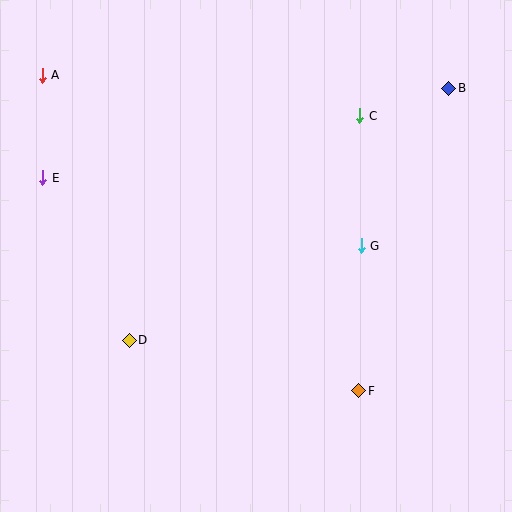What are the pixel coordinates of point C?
Point C is at (360, 116).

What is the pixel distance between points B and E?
The distance between B and E is 416 pixels.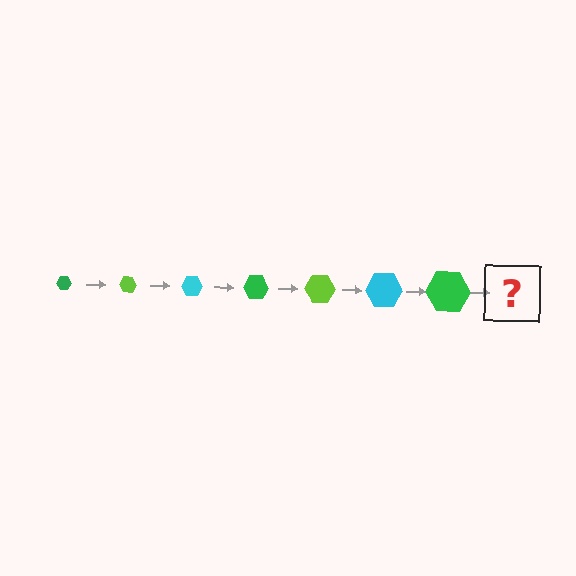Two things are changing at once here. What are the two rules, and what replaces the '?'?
The two rules are that the hexagon grows larger each step and the color cycles through green, lime, and cyan. The '?' should be a lime hexagon, larger than the previous one.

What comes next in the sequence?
The next element should be a lime hexagon, larger than the previous one.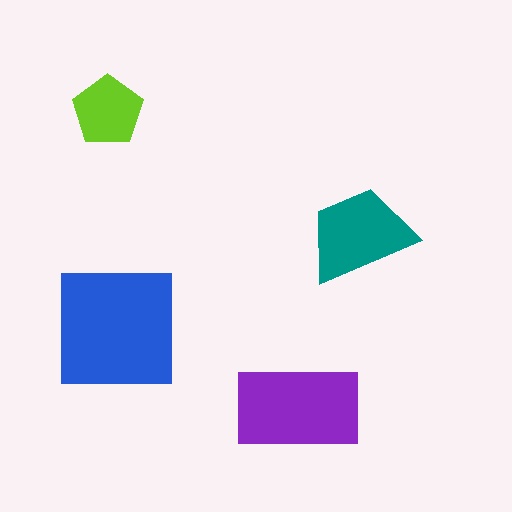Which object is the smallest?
The lime pentagon.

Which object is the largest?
The blue square.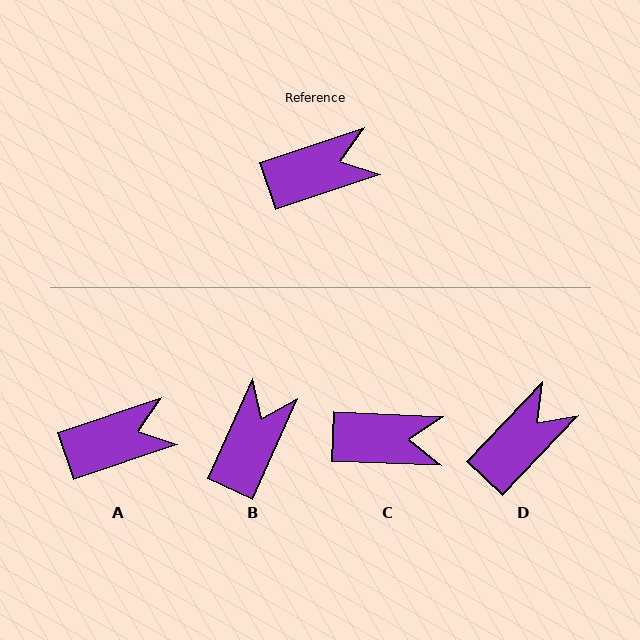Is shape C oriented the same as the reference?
No, it is off by about 21 degrees.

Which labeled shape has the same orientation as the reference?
A.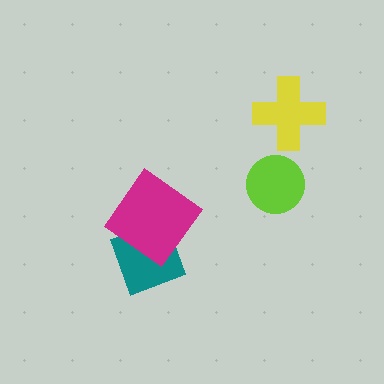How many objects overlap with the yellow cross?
0 objects overlap with the yellow cross.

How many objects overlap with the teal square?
1 object overlaps with the teal square.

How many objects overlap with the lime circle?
0 objects overlap with the lime circle.